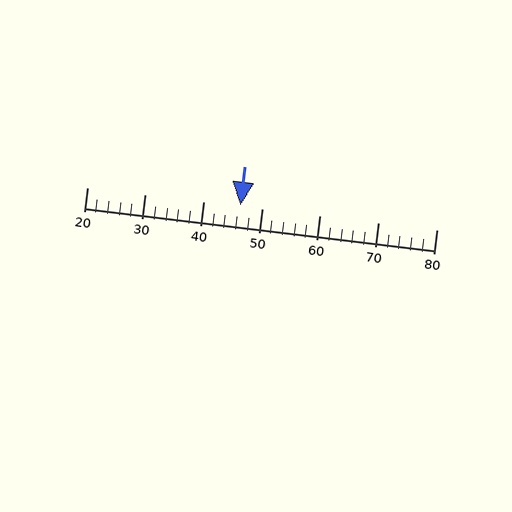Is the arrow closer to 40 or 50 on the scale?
The arrow is closer to 50.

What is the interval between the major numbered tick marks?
The major tick marks are spaced 10 units apart.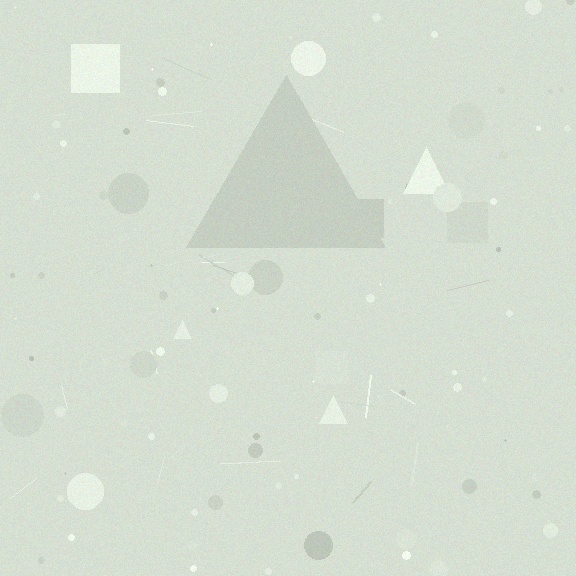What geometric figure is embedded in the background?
A triangle is embedded in the background.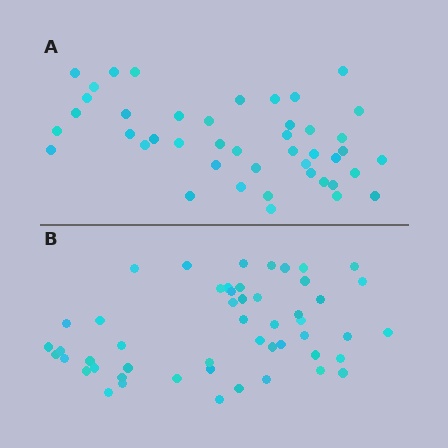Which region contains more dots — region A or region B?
Region B (the bottom region) has more dots.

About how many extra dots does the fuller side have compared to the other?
Region B has roughly 8 or so more dots than region A.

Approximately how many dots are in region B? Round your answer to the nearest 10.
About 50 dots. (The exact count is 51, which rounds to 50.)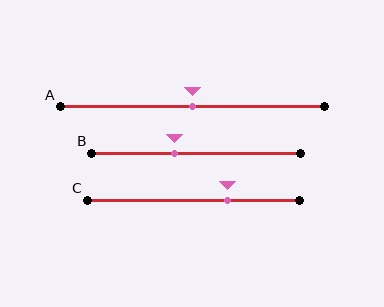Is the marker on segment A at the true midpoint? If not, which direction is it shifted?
Yes, the marker on segment A is at the true midpoint.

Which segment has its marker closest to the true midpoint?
Segment A has its marker closest to the true midpoint.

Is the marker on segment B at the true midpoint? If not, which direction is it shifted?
No, the marker on segment B is shifted to the left by about 11% of the segment length.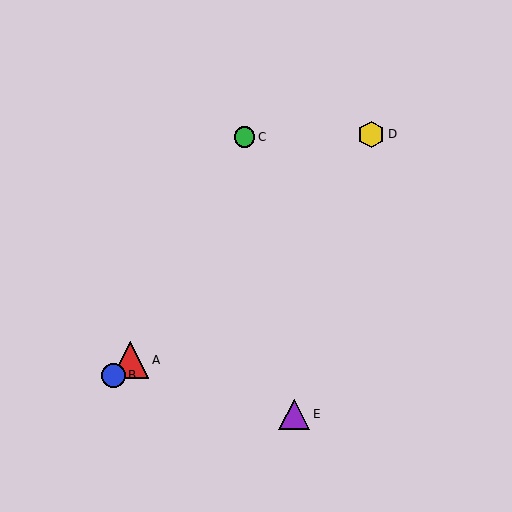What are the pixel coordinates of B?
Object B is at (114, 375).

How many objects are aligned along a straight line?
3 objects (A, B, D) are aligned along a straight line.